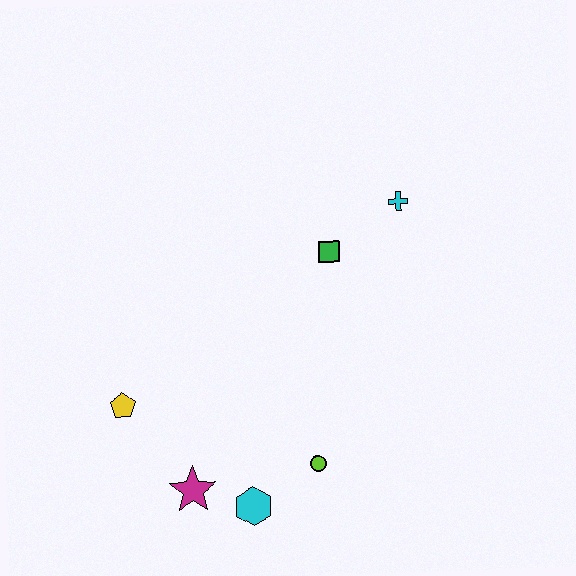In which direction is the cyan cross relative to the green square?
The cyan cross is to the right of the green square.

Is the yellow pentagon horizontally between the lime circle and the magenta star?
No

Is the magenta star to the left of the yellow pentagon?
No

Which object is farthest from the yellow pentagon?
The cyan cross is farthest from the yellow pentagon.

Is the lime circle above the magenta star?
Yes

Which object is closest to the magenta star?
The cyan hexagon is closest to the magenta star.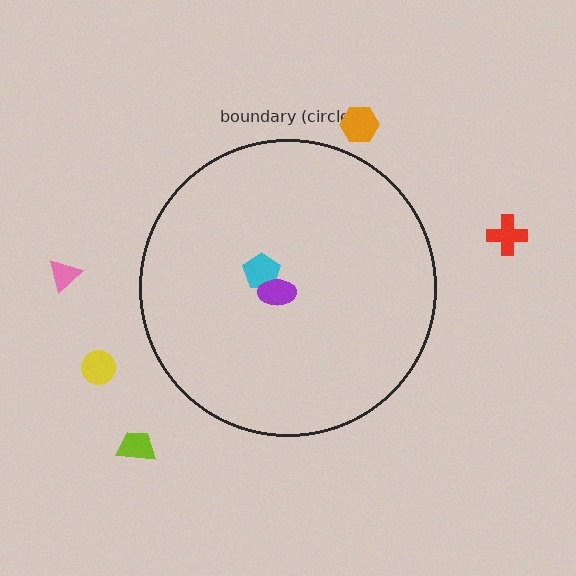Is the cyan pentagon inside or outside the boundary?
Inside.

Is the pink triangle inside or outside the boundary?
Outside.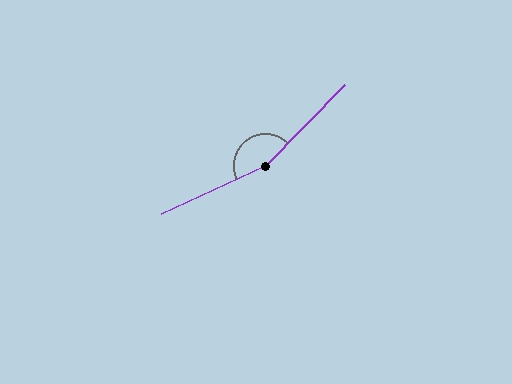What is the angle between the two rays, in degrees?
Approximately 159 degrees.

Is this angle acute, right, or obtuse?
It is obtuse.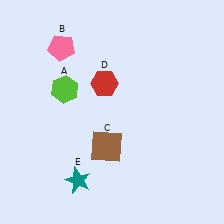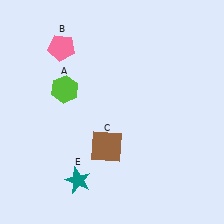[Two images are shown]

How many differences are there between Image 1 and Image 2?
There is 1 difference between the two images.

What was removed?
The red hexagon (D) was removed in Image 2.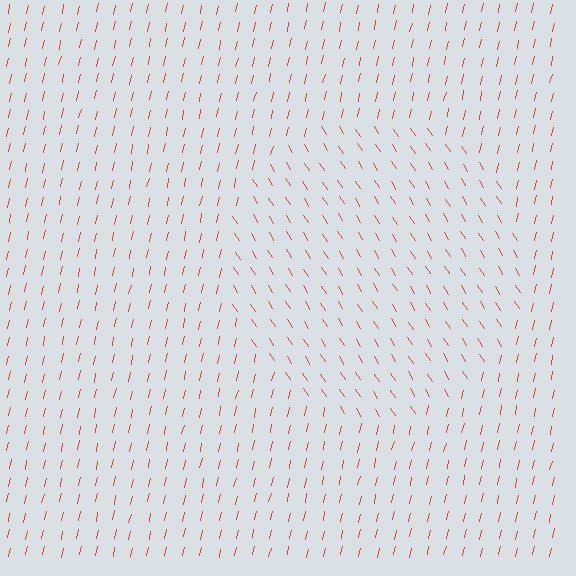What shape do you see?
I see a circle.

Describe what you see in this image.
The image is filled with small red line segments. A circle region in the image has lines oriented differently from the surrounding lines, creating a visible texture boundary.